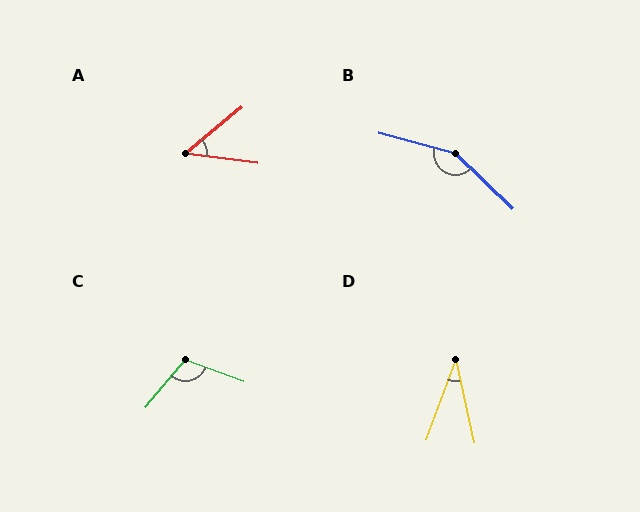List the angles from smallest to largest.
D (33°), A (47°), C (109°), B (151°).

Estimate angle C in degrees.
Approximately 109 degrees.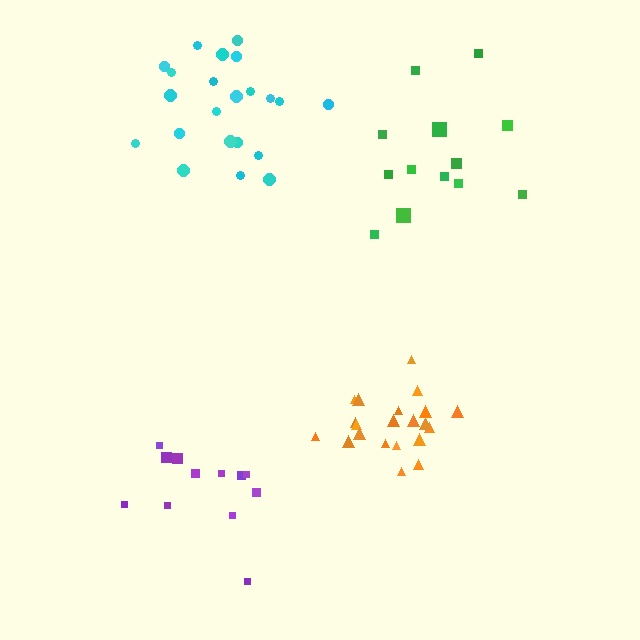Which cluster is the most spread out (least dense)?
Green.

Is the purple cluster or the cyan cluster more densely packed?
Cyan.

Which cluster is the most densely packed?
Orange.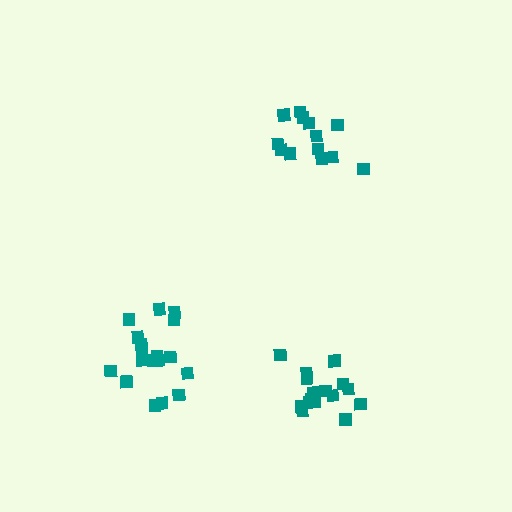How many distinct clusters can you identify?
There are 3 distinct clusters.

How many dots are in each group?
Group 1: 18 dots, Group 2: 13 dots, Group 3: 16 dots (47 total).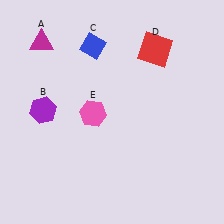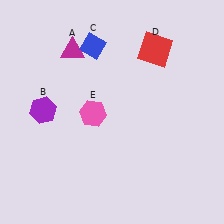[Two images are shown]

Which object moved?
The magenta triangle (A) moved right.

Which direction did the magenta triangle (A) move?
The magenta triangle (A) moved right.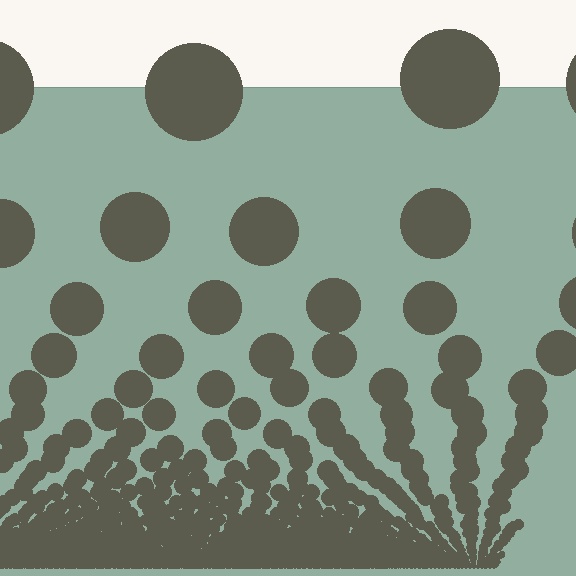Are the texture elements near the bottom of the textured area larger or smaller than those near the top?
Smaller. The gradient is inverted — elements near the bottom are smaller and denser.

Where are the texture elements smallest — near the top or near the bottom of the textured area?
Near the bottom.